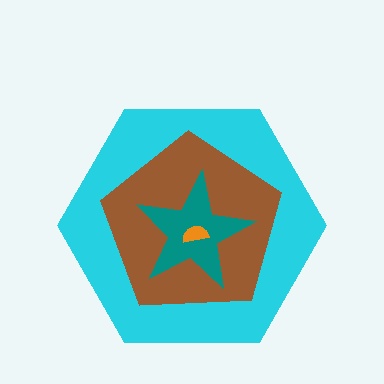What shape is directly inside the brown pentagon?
The teal star.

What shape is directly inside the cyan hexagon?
The brown pentagon.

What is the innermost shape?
The orange semicircle.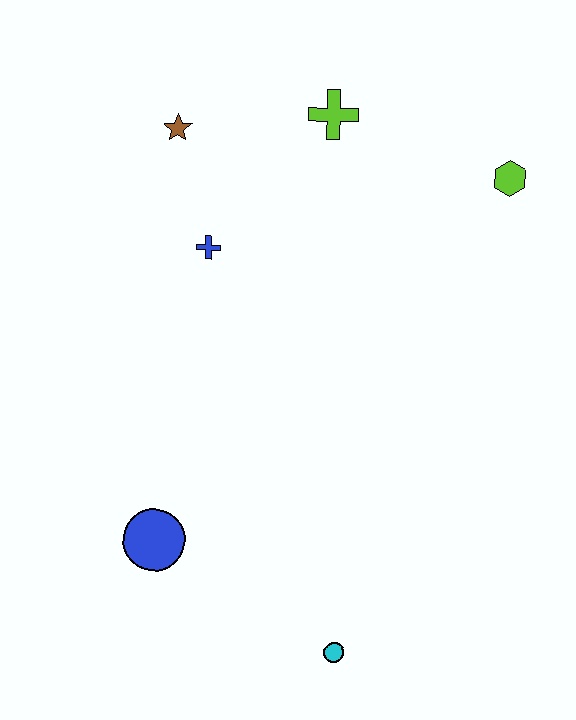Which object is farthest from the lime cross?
The cyan circle is farthest from the lime cross.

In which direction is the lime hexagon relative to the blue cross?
The lime hexagon is to the right of the blue cross.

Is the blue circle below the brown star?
Yes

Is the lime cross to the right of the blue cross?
Yes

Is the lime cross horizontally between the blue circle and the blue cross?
No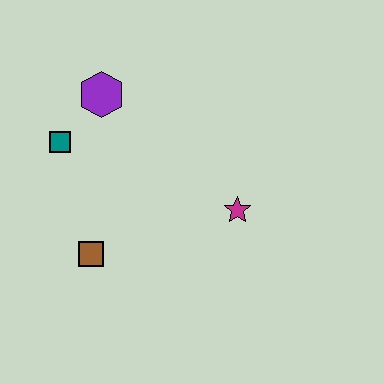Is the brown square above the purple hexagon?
No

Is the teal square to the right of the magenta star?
No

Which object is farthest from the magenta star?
The teal square is farthest from the magenta star.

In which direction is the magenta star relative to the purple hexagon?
The magenta star is to the right of the purple hexagon.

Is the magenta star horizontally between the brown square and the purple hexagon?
No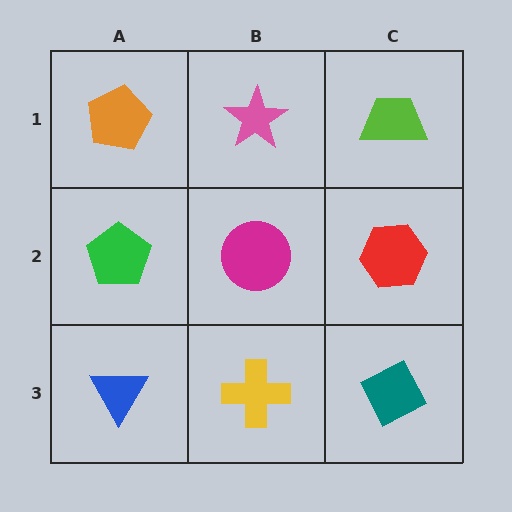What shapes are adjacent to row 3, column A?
A green pentagon (row 2, column A), a yellow cross (row 3, column B).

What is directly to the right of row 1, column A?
A pink star.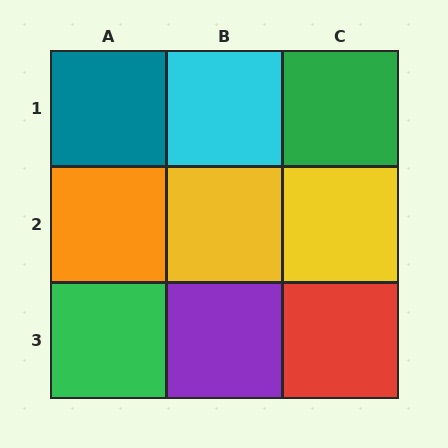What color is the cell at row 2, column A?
Orange.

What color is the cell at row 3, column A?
Green.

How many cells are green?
2 cells are green.